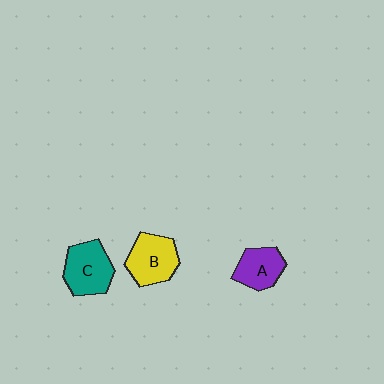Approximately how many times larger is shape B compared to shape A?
Approximately 1.3 times.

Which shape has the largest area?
Shape C (teal).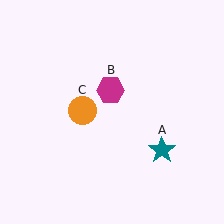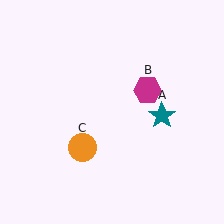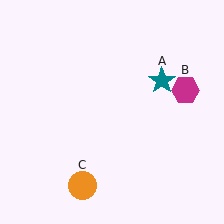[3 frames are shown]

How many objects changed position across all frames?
3 objects changed position: teal star (object A), magenta hexagon (object B), orange circle (object C).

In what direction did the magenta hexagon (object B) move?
The magenta hexagon (object B) moved right.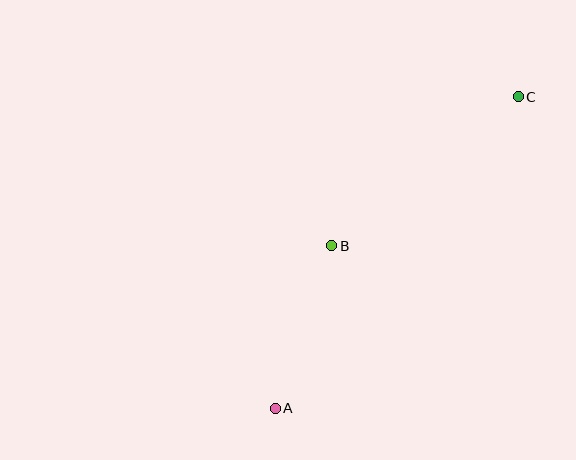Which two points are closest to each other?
Points A and B are closest to each other.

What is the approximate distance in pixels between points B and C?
The distance between B and C is approximately 239 pixels.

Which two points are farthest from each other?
Points A and C are farthest from each other.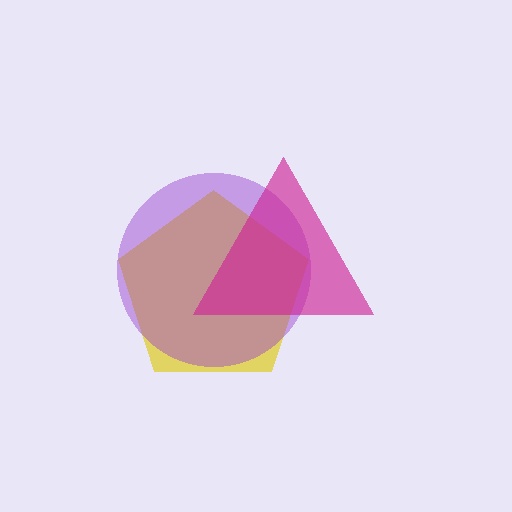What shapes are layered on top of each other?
The layered shapes are: a yellow pentagon, a purple circle, a magenta triangle.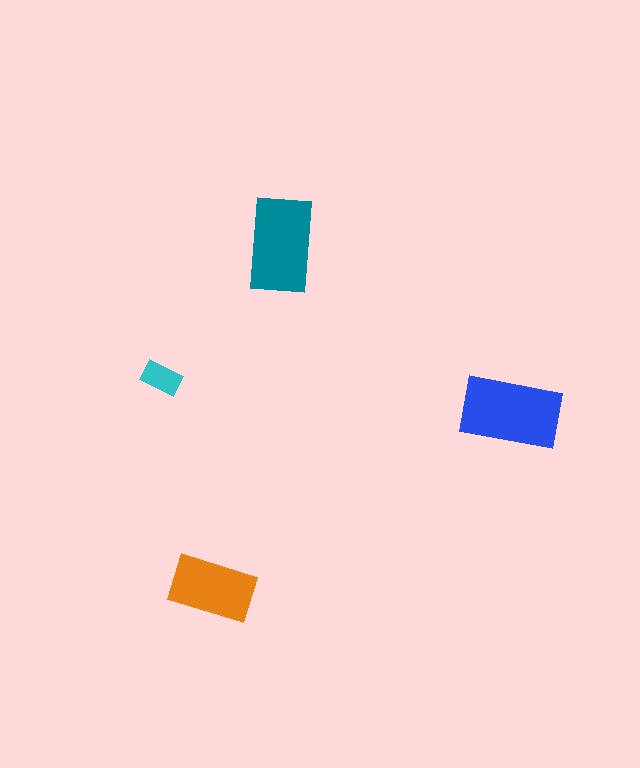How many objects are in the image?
There are 4 objects in the image.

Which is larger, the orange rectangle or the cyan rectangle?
The orange one.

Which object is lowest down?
The orange rectangle is bottommost.